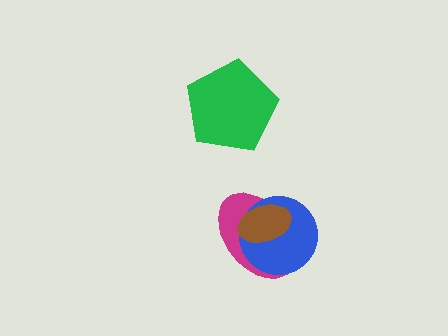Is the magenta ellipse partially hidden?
Yes, it is partially covered by another shape.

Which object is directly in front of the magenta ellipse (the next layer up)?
The blue circle is directly in front of the magenta ellipse.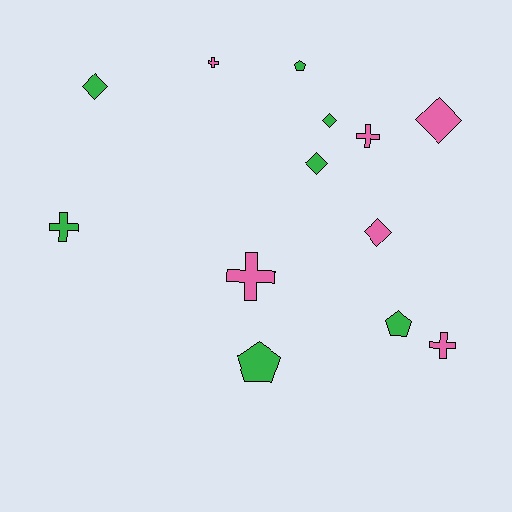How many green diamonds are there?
There are 3 green diamonds.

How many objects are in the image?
There are 13 objects.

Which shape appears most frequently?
Diamond, with 5 objects.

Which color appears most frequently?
Green, with 7 objects.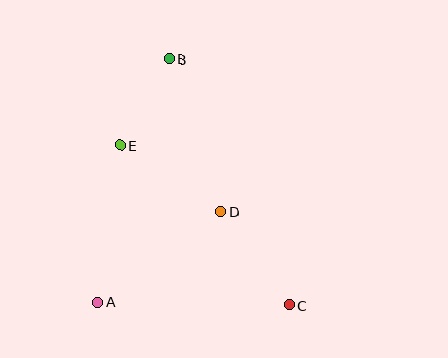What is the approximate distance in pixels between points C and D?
The distance between C and D is approximately 116 pixels.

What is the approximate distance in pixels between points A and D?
The distance between A and D is approximately 152 pixels.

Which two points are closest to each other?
Points B and E are closest to each other.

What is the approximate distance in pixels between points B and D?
The distance between B and D is approximately 161 pixels.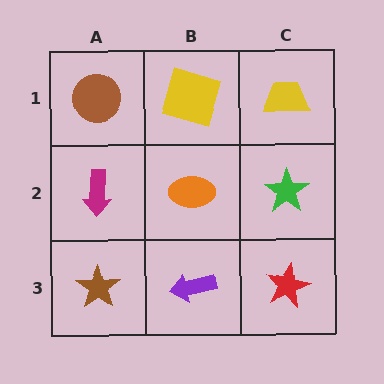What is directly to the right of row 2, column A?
An orange ellipse.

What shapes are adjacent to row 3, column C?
A green star (row 2, column C), a purple arrow (row 3, column B).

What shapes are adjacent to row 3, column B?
An orange ellipse (row 2, column B), a brown star (row 3, column A), a red star (row 3, column C).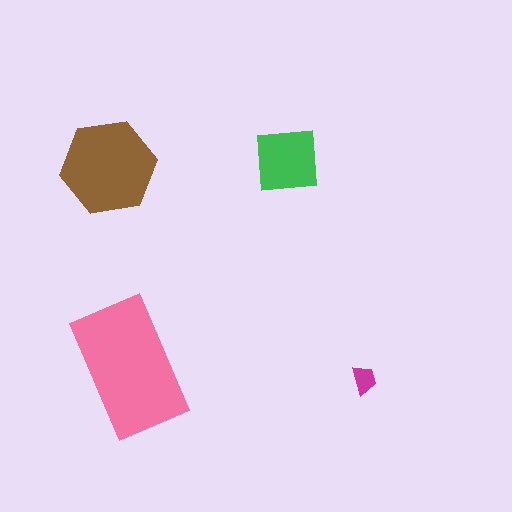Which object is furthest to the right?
The magenta trapezoid is rightmost.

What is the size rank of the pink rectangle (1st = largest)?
1st.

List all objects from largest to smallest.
The pink rectangle, the brown hexagon, the green square, the magenta trapezoid.